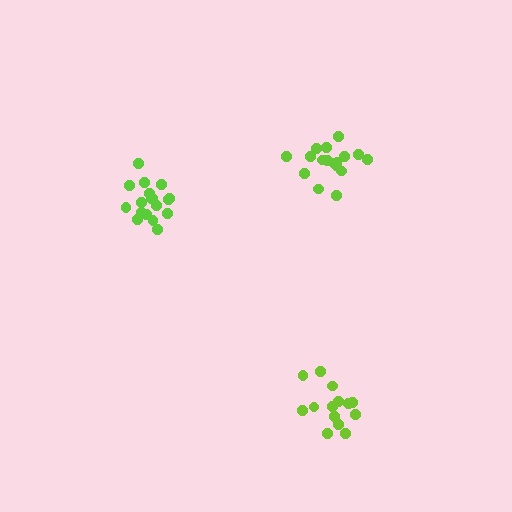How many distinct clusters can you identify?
There are 3 distinct clusters.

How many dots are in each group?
Group 1: 18 dots, Group 2: 14 dots, Group 3: 17 dots (49 total).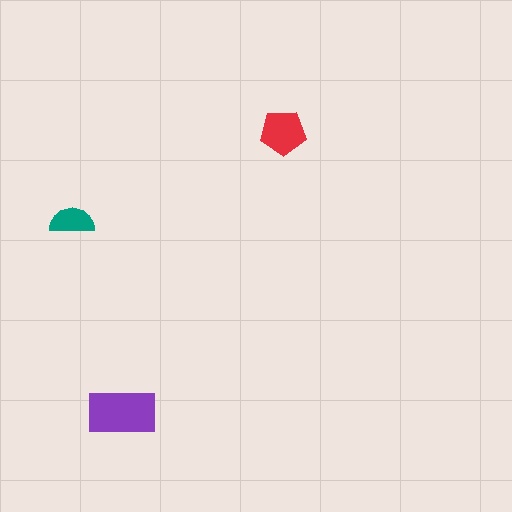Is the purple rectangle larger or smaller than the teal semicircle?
Larger.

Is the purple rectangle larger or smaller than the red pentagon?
Larger.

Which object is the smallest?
The teal semicircle.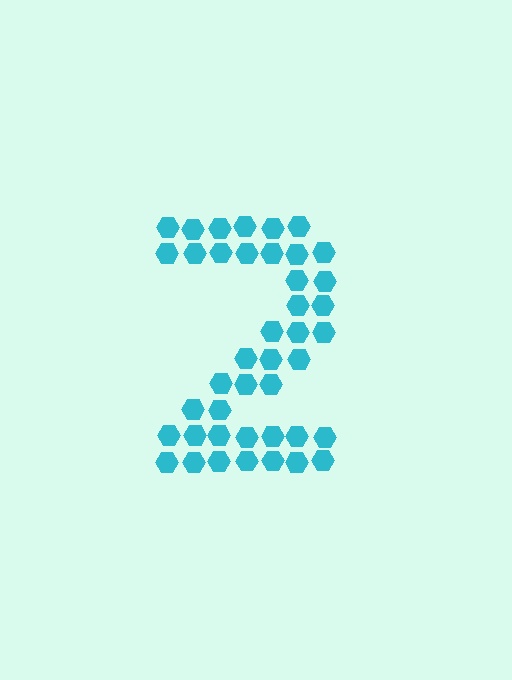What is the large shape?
The large shape is the digit 2.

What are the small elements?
The small elements are hexagons.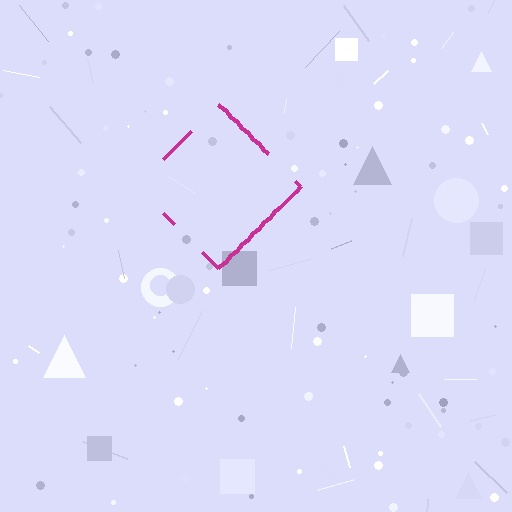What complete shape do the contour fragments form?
The contour fragments form a diamond.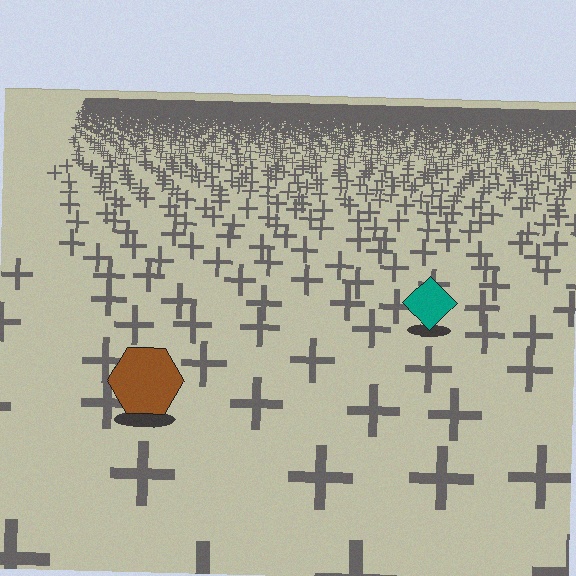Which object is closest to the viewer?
The brown hexagon is closest. The texture marks near it are larger and more spread out.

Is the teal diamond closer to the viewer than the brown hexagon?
No. The brown hexagon is closer — you can tell from the texture gradient: the ground texture is coarser near it.